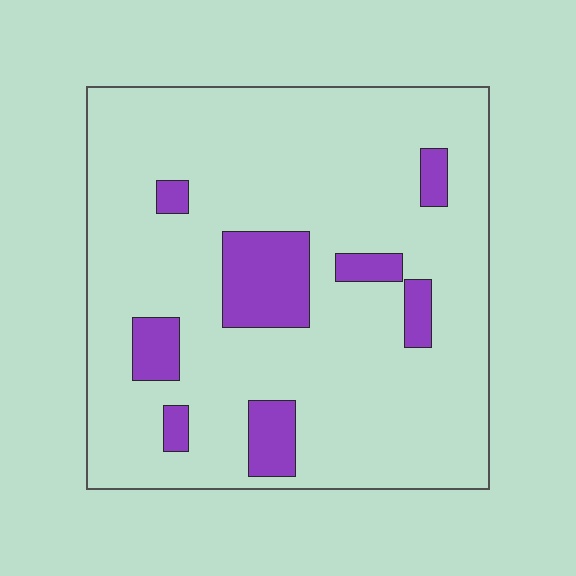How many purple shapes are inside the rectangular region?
8.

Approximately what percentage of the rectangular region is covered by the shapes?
Approximately 15%.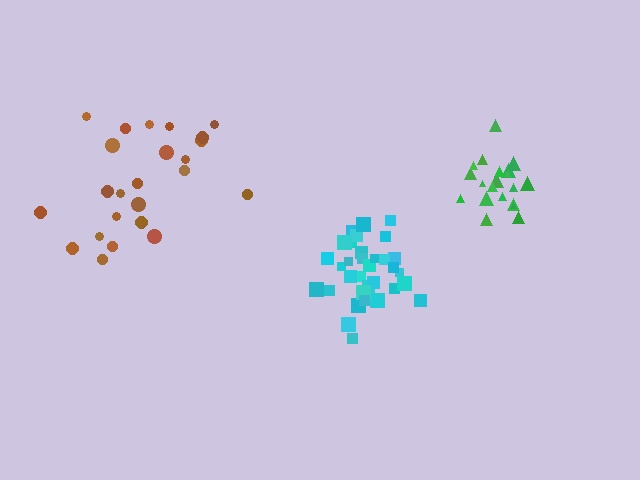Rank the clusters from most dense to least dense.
cyan, green, brown.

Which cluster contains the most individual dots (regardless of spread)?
Cyan (33).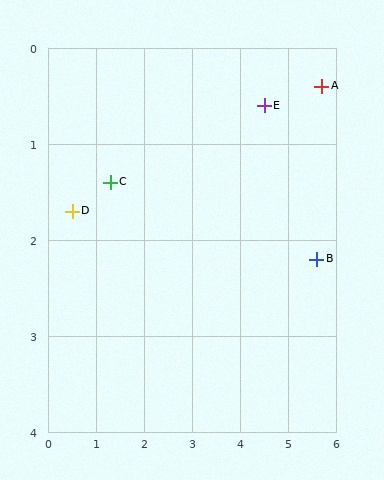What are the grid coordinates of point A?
Point A is at approximately (5.7, 0.4).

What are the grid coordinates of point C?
Point C is at approximately (1.3, 1.4).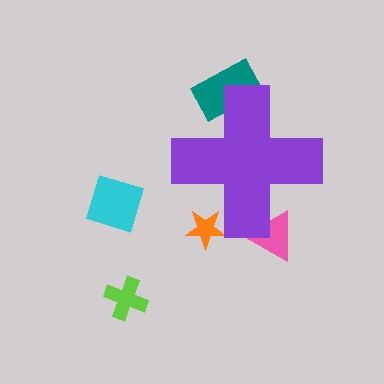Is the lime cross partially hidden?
No, the lime cross is fully visible.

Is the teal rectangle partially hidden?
Yes, the teal rectangle is partially hidden behind the purple cross.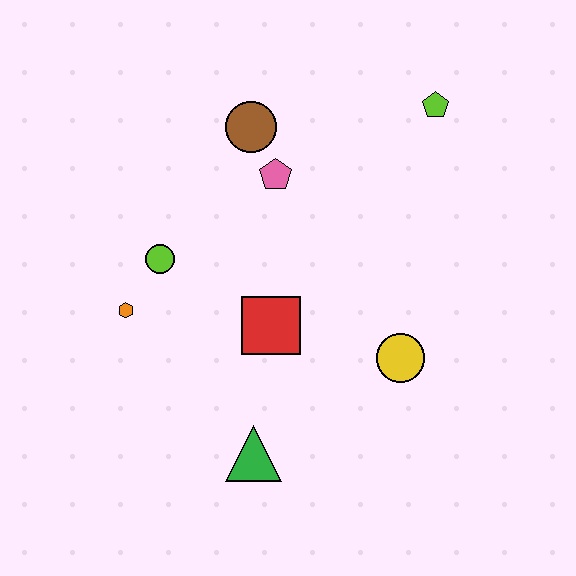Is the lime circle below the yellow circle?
No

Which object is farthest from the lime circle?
The lime pentagon is farthest from the lime circle.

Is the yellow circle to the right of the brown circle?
Yes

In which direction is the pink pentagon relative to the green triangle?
The pink pentagon is above the green triangle.